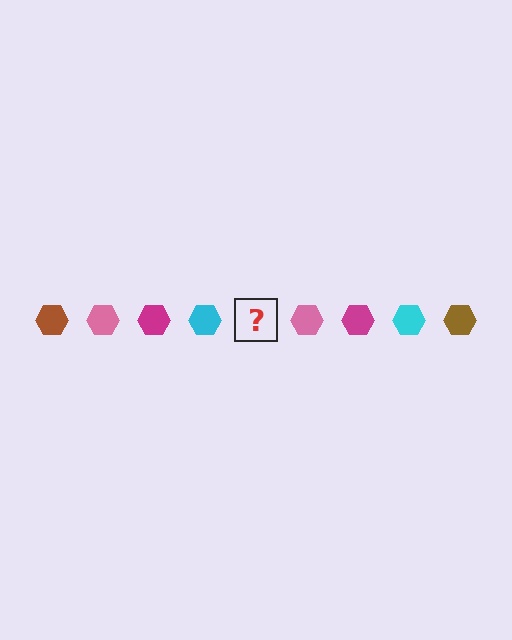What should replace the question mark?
The question mark should be replaced with a brown hexagon.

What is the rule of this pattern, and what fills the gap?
The rule is that the pattern cycles through brown, pink, magenta, cyan hexagons. The gap should be filled with a brown hexagon.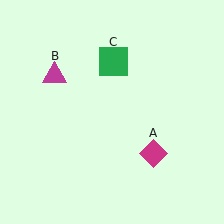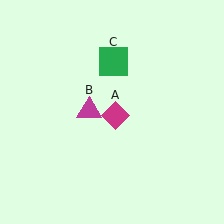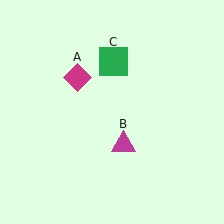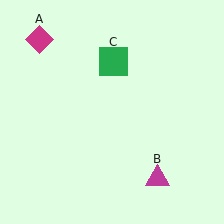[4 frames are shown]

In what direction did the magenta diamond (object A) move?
The magenta diamond (object A) moved up and to the left.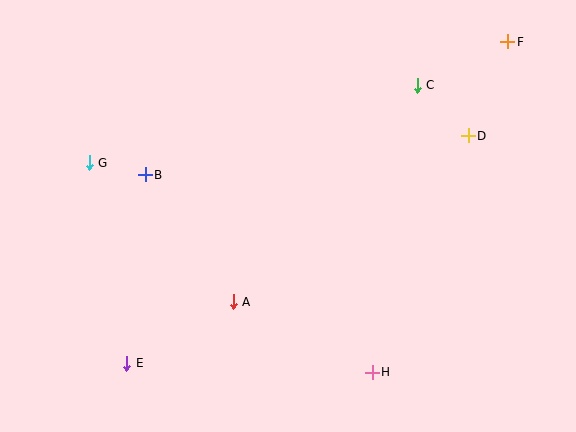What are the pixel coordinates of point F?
Point F is at (508, 42).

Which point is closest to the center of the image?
Point A at (233, 302) is closest to the center.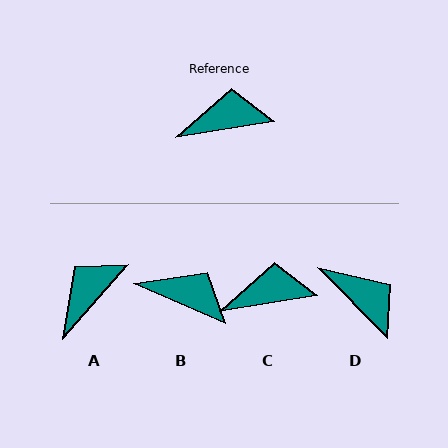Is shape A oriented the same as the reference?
No, it is off by about 39 degrees.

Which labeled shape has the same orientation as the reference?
C.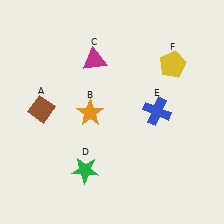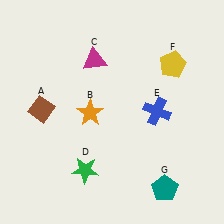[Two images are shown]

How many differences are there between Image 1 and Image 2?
There is 1 difference between the two images.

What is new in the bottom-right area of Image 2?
A teal pentagon (G) was added in the bottom-right area of Image 2.